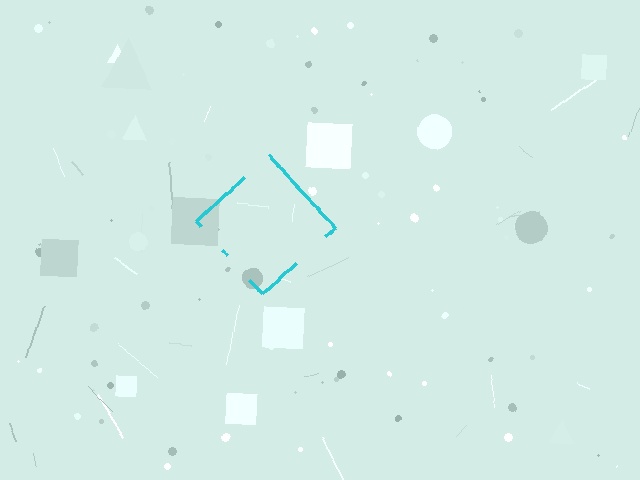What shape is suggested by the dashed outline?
The dashed outline suggests a diamond.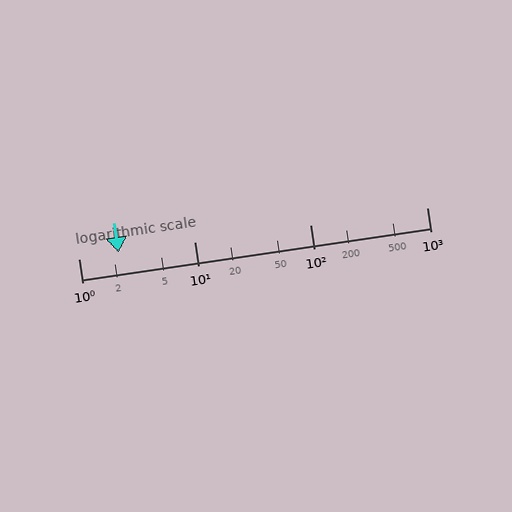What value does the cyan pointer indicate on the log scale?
The pointer indicates approximately 2.2.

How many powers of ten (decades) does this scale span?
The scale spans 3 decades, from 1 to 1000.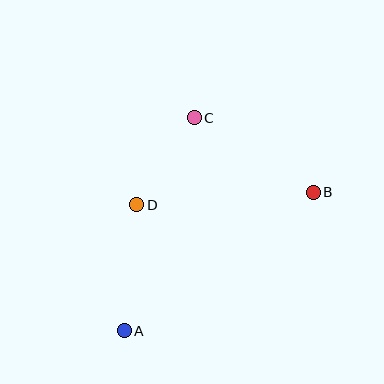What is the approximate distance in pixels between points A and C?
The distance between A and C is approximately 224 pixels.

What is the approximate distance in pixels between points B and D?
The distance between B and D is approximately 177 pixels.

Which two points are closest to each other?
Points C and D are closest to each other.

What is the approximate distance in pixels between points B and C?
The distance between B and C is approximately 140 pixels.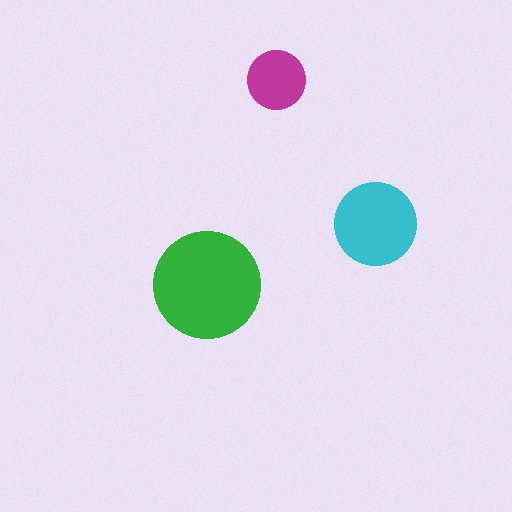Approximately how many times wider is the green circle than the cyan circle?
About 1.5 times wider.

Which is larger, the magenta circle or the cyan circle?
The cyan one.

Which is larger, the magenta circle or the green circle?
The green one.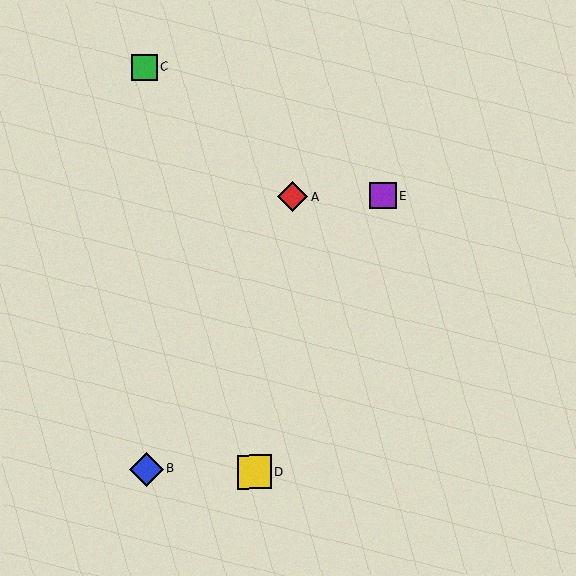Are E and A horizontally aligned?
Yes, both are at y≈195.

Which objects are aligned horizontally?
Objects A, E are aligned horizontally.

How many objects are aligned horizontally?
2 objects (A, E) are aligned horizontally.